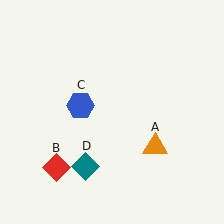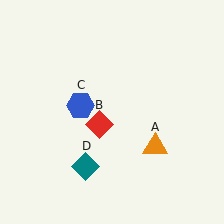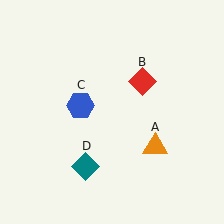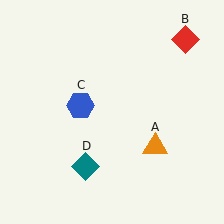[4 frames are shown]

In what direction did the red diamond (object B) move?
The red diamond (object B) moved up and to the right.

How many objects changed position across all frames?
1 object changed position: red diamond (object B).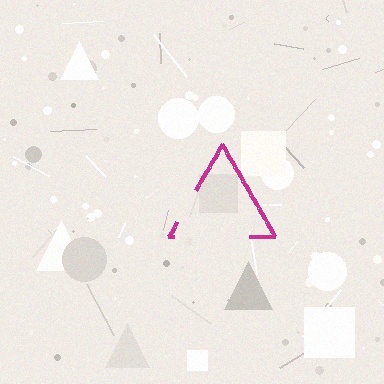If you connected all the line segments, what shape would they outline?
They would outline a triangle.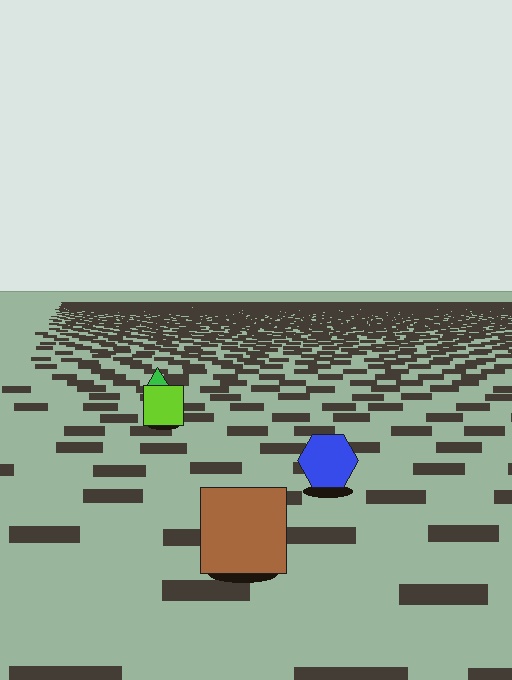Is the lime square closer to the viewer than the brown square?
No. The brown square is closer — you can tell from the texture gradient: the ground texture is coarser near it.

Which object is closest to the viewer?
The brown square is closest. The texture marks near it are larger and more spread out.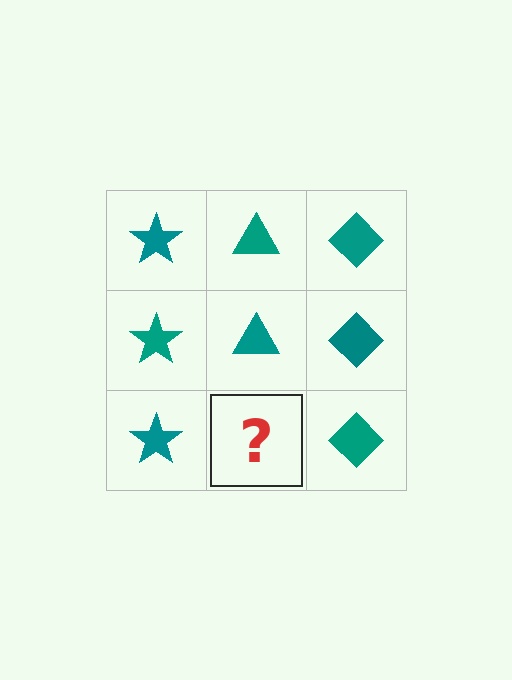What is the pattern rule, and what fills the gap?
The rule is that each column has a consistent shape. The gap should be filled with a teal triangle.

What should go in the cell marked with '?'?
The missing cell should contain a teal triangle.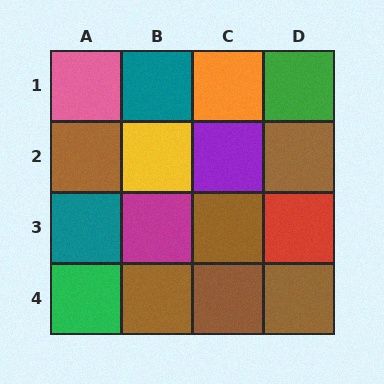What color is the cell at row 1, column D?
Green.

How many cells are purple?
1 cell is purple.